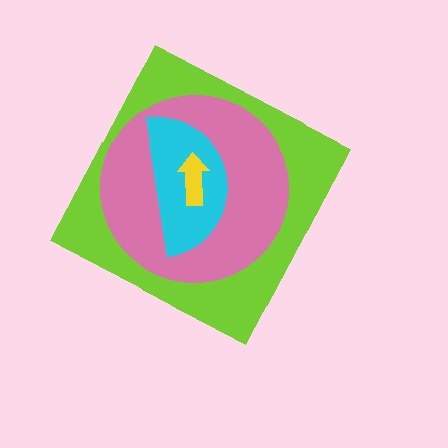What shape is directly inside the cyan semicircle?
The yellow arrow.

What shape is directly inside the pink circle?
The cyan semicircle.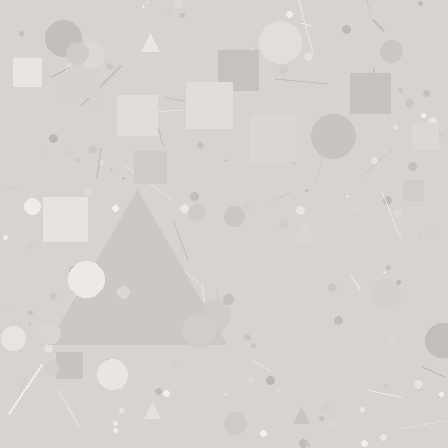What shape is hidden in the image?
A triangle is hidden in the image.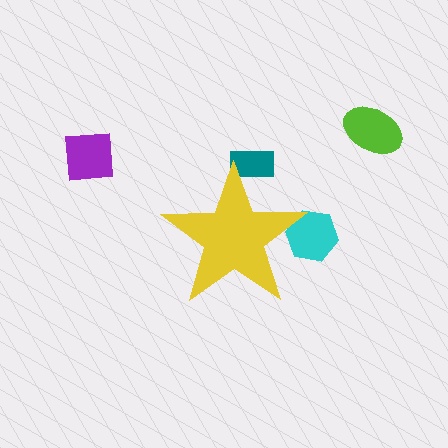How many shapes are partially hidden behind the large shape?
2 shapes are partially hidden.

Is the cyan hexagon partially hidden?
Yes, the cyan hexagon is partially hidden behind the yellow star.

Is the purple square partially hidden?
No, the purple square is fully visible.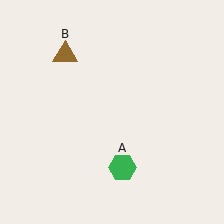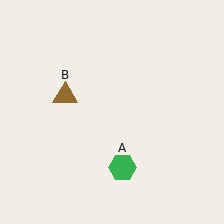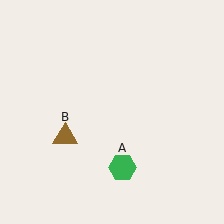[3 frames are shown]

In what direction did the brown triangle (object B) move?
The brown triangle (object B) moved down.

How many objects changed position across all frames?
1 object changed position: brown triangle (object B).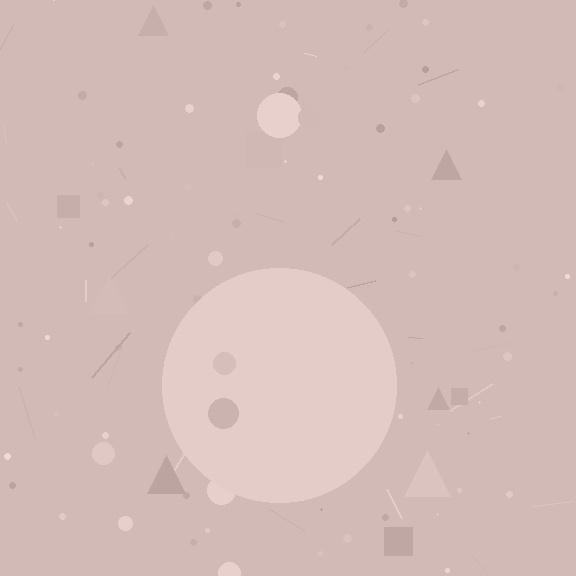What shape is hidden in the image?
A circle is hidden in the image.